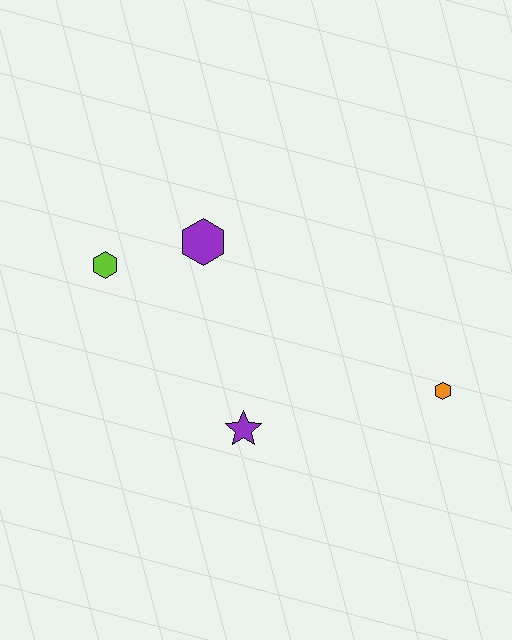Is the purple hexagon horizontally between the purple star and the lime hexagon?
Yes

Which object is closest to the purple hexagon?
The lime hexagon is closest to the purple hexagon.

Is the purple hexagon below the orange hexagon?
No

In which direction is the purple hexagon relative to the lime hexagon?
The purple hexagon is to the right of the lime hexagon.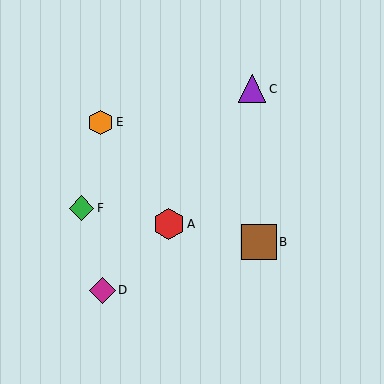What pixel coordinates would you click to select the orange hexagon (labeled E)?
Click at (101, 122) to select the orange hexagon E.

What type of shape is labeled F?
Shape F is a green diamond.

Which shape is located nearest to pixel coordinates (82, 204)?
The green diamond (labeled F) at (82, 208) is nearest to that location.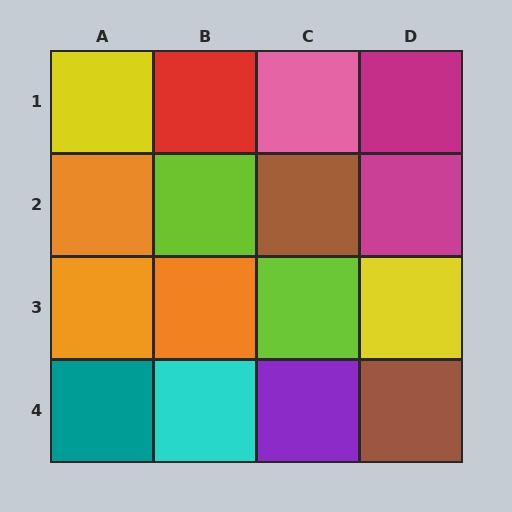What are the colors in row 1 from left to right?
Yellow, red, pink, magenta.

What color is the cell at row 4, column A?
Teal.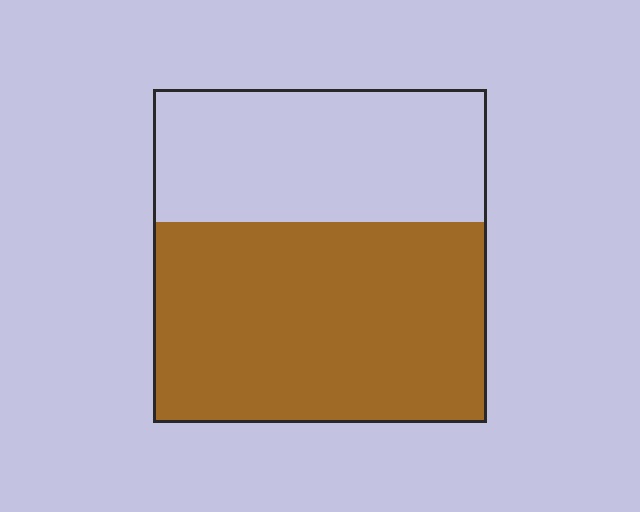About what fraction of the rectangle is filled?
About three fifths (3/5).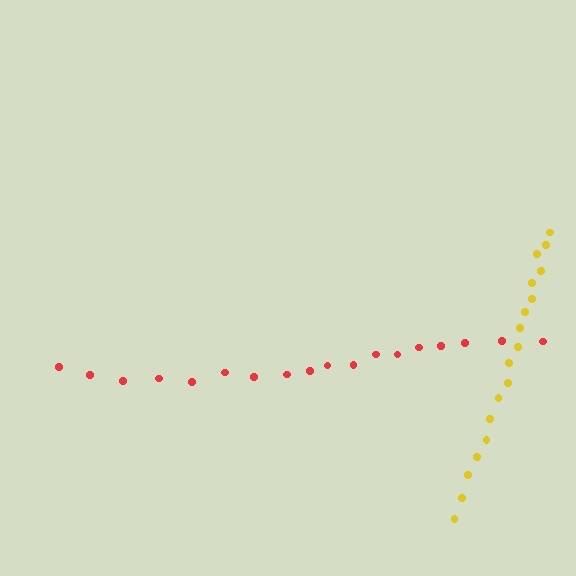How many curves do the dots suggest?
There are 2 distinct paths.